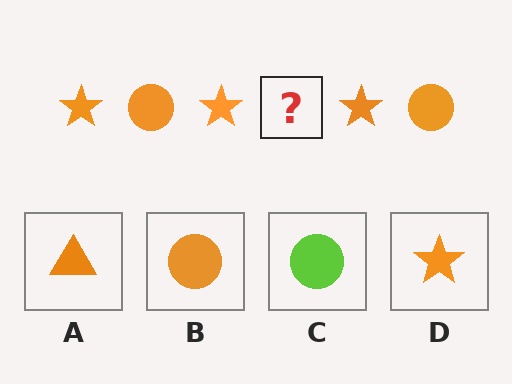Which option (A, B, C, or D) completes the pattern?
B.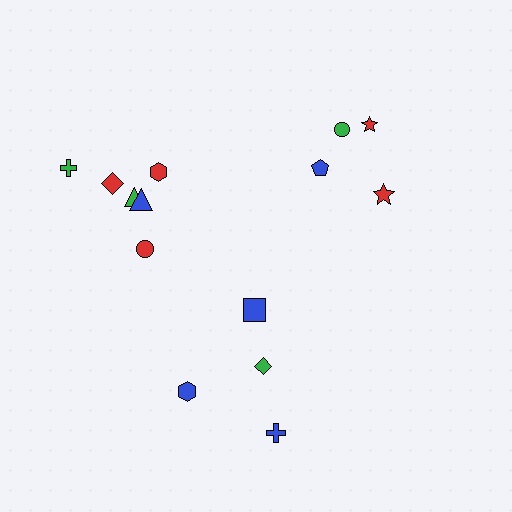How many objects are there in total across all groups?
There are 14 objects.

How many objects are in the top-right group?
There are 4 objects.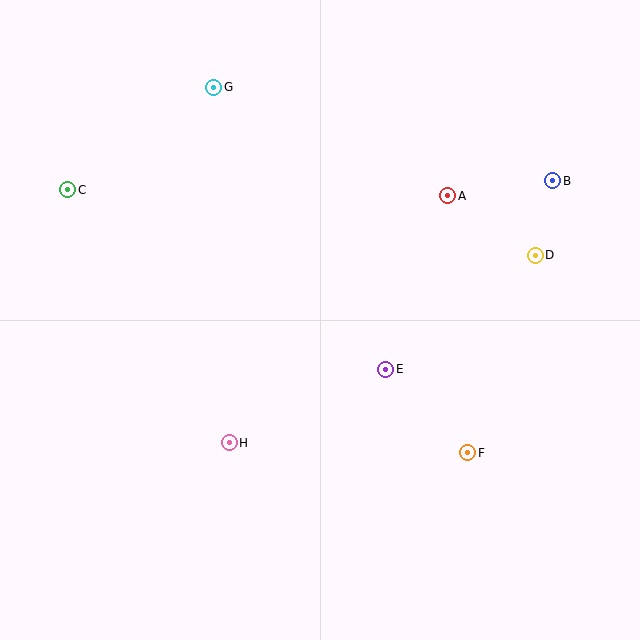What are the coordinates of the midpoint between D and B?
The midpoint between D and B is at (544, 218).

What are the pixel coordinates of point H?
Point H is at (229, 443).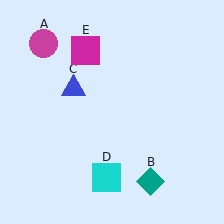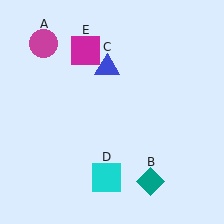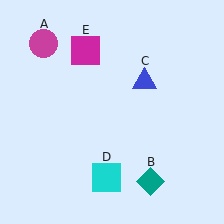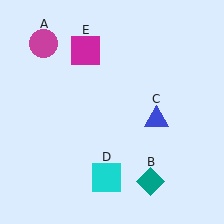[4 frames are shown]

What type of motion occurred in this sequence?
The blue triangle (object C) rotated clockwise around the center of the scene.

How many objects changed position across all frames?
1 object changed position: blue triangle (object C).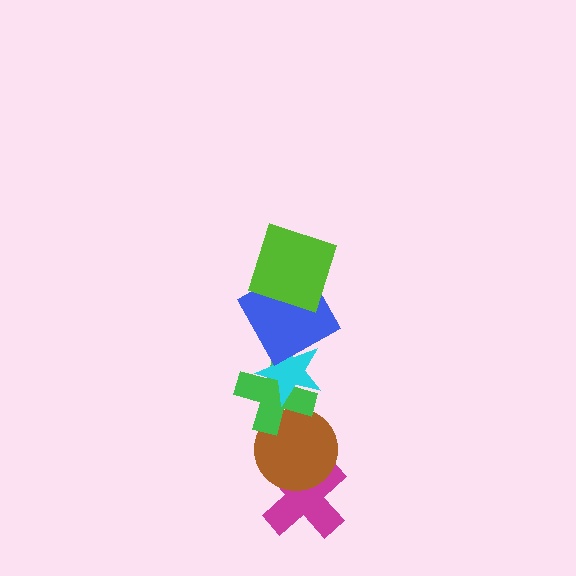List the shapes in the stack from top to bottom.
From top to bottom: the lime square, the blue square, the cyan star, the green cross, the brown circle, the magenta cross.